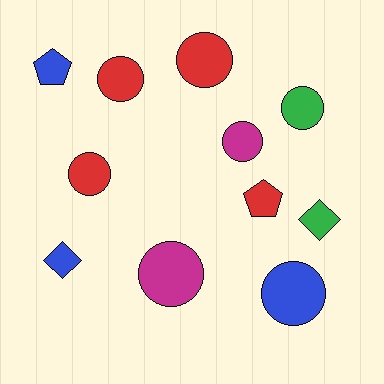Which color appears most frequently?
Red, with 4 objects.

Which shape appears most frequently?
Circle, with 7 objects.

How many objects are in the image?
There are 11 objects.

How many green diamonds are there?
There is 1 green diamond.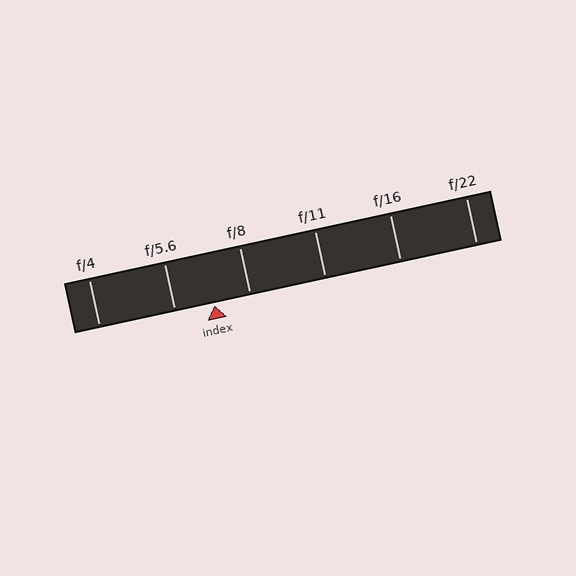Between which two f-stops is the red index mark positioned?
The index mark is between f/5.6 and f/8.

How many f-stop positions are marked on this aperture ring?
There are 6 f-stop positions marked.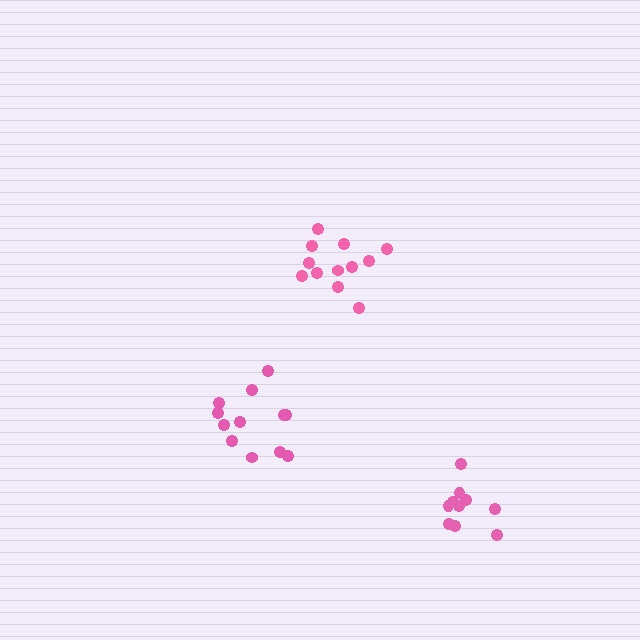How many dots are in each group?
Group 1: 12 dots, Group 2: 12 dots, Group 3: 10 dots (34 total).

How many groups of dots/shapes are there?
There are 3 groups.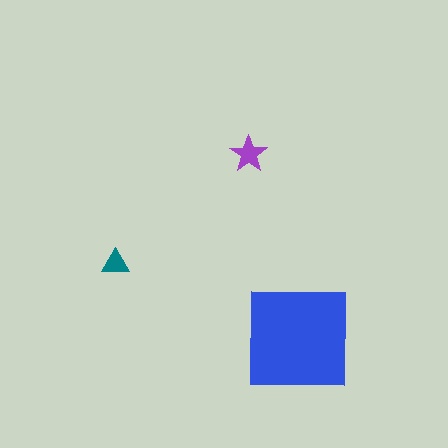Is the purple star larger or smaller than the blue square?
Smaller.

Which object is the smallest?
The teal triangle.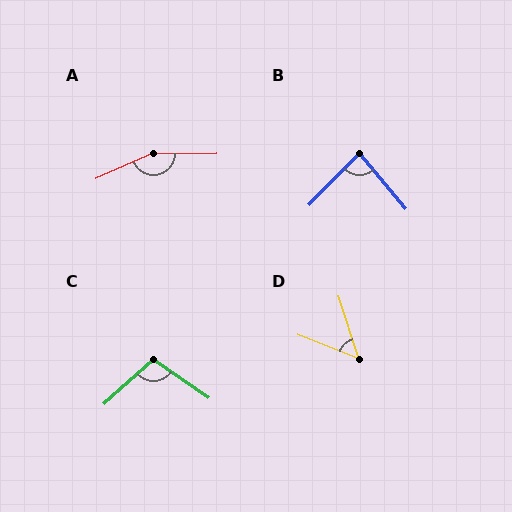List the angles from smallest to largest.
D (51°), B (85°), C (103°), A (156°).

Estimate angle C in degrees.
Approximately 103 degrees.